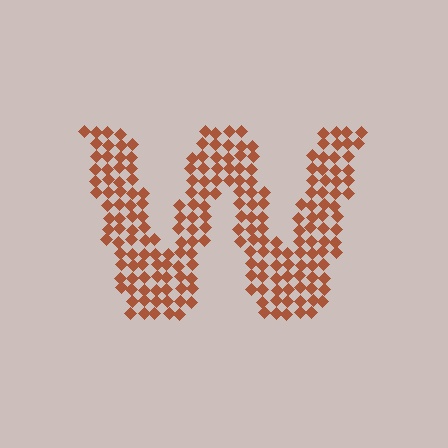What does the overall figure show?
The overall figure shows the letter W.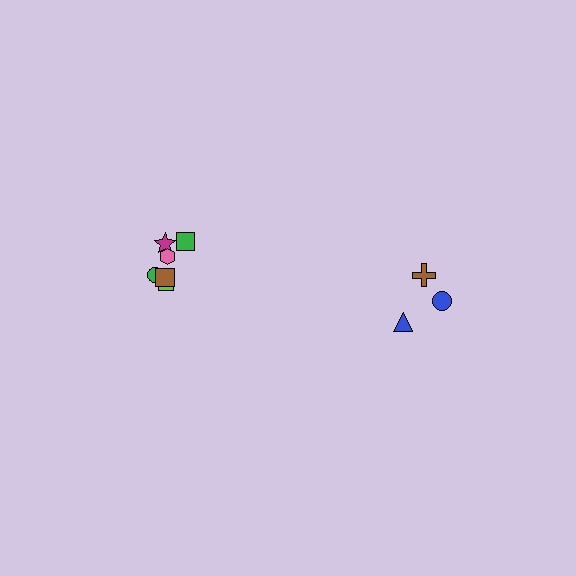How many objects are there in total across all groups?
There are 9 objects.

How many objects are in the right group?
There are 3 objects.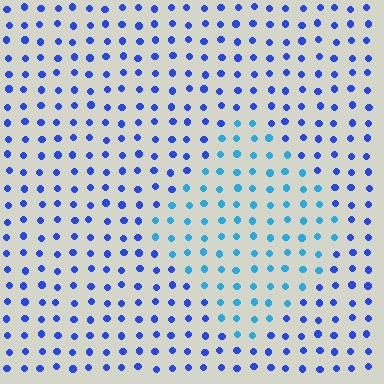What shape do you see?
I see a diamond.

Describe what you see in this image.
The image is filled with small blue elements in a uniform arrangement. A diamond-shaped region is visible where the elements are tinted to a slightly different hue, forming a subtle color boundary.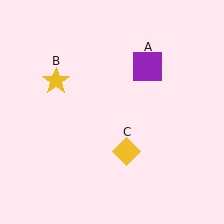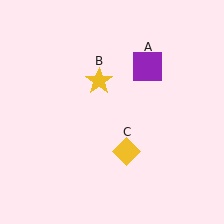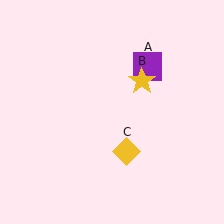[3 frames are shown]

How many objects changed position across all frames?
1 object changed position: yellow star (object B).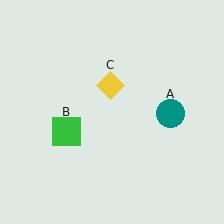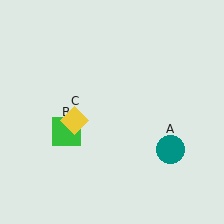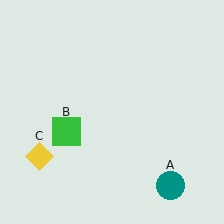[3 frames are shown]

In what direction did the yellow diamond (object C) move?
The yellow diamond (object C) moved down and to the left.